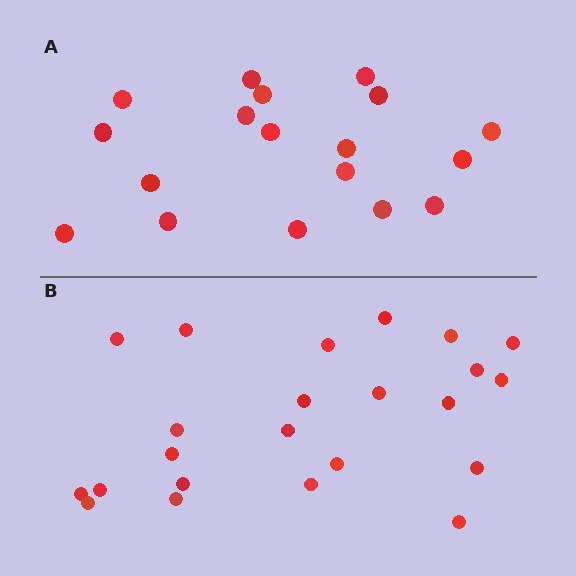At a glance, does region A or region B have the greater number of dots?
Region B (the bottom region) has more dots.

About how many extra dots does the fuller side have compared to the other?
Region B has about 5 more dots than region A.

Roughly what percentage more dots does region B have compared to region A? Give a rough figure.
About 30% more.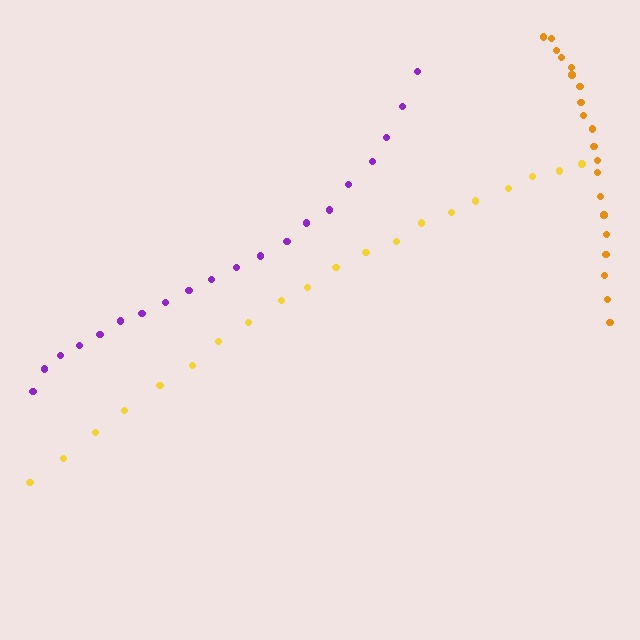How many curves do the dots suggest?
There are 3 distinct paths.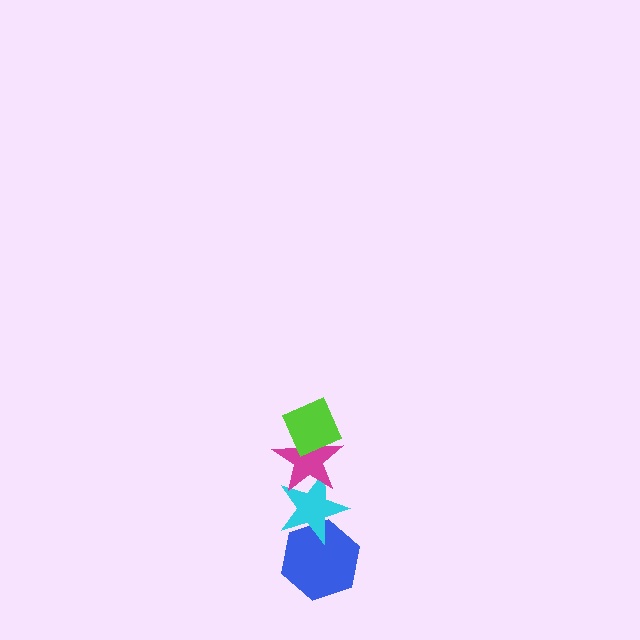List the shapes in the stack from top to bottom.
From top to bottom: the lime diamond, the magenta star, the cyan star, the blue hexagon.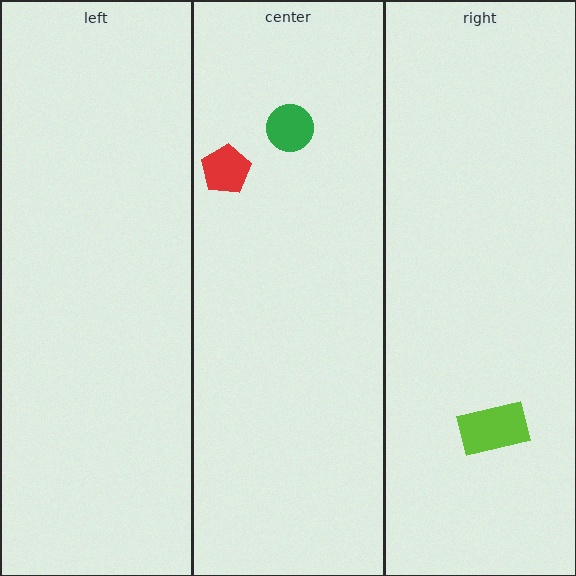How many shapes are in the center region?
2.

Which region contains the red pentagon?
The center region.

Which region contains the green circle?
The center region.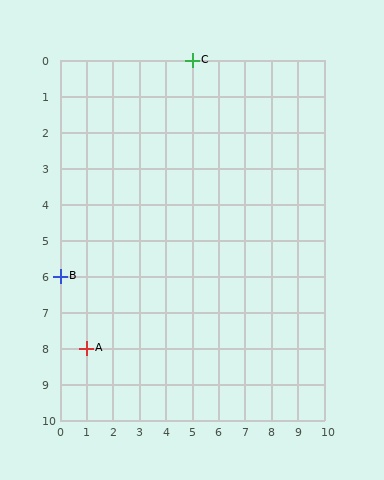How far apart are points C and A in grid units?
Points C and A are 4 columns and 8 rows apart (about 8.9 grid units diagonally).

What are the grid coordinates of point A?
Point A is at grid coordinates (1, 8).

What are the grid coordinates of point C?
Point C is at grid coordinates (5, 0).